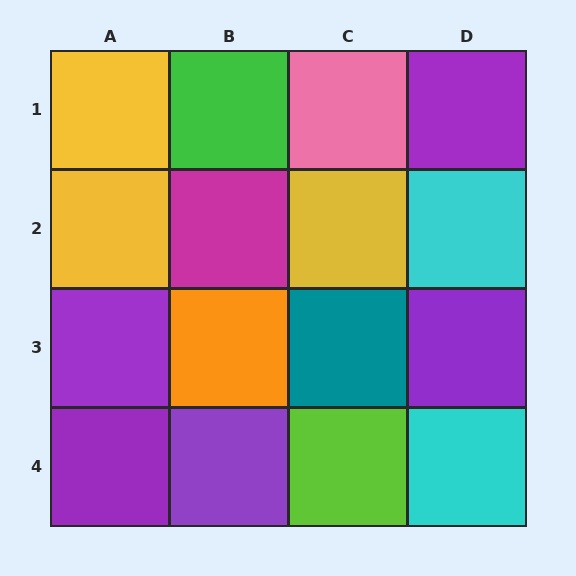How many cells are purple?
5 cells are purple.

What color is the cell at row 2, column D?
Cyan.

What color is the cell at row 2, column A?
Yellow.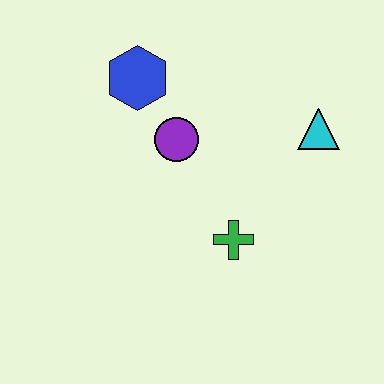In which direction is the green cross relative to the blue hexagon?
The green cross is below the blue hexagon.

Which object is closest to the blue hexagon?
The purple circle is closest to the blue hexagon.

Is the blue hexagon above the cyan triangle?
Yes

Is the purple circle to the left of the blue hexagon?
No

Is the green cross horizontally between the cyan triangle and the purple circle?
Yes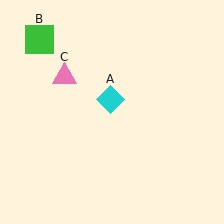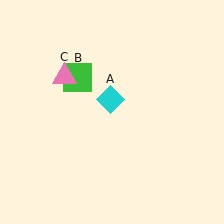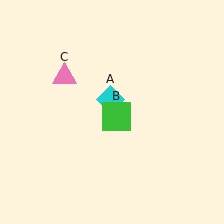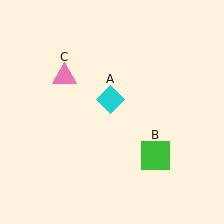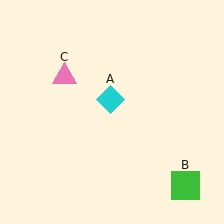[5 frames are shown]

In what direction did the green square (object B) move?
The green square (object B) moved down and to the right.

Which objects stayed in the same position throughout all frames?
Cyan diamond (object A) and pink triangle (object C) remained stationary.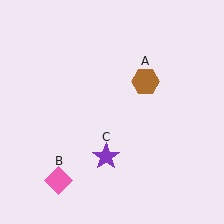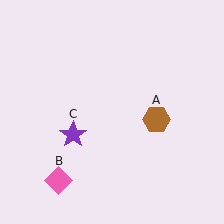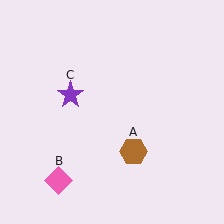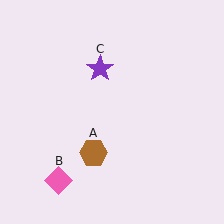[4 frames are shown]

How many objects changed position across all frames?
2 objects changed position: brown hexagon (object A), purple star (object C).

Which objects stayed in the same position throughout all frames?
Pink diamond (object B) remained stationary.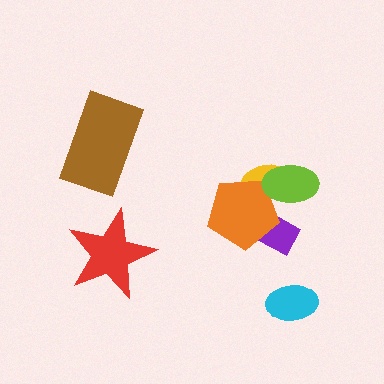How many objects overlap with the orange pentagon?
3 objects overlap with the orange pentagon.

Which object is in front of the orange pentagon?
The lime ellipse is in front of the orange pentagon.